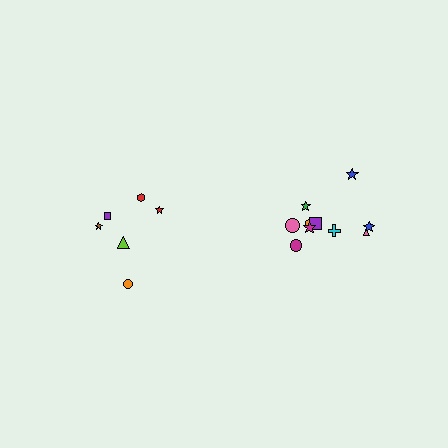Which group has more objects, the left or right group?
The right group.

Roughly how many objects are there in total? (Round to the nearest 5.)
Roughly 15 objects in total.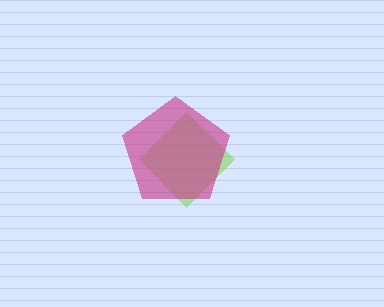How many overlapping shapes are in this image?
There are 2 overlapping shapes in the image.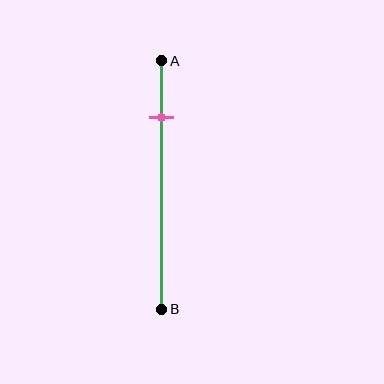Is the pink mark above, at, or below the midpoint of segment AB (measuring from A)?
The pink mark is above the midpoint of segment AB.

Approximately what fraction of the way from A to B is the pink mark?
The pink mark is approximately 25% of the way from A to B.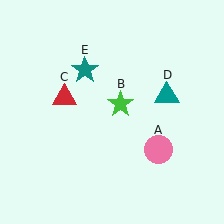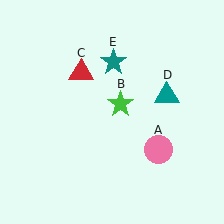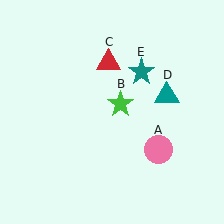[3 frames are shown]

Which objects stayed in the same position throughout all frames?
Pink circle (object A) and green star (object B) and teal triangle (object D) remained stationary.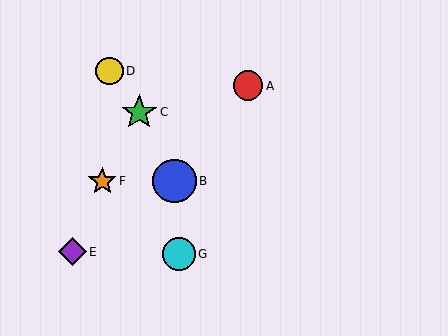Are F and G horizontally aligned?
No, F is at y≈181 and G is at y≈254.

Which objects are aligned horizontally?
Objects B, F are aligned horizontally.